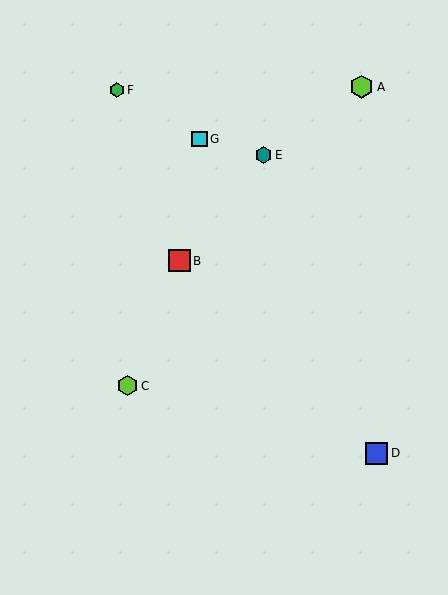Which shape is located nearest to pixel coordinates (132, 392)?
The lime hexagon (labeled C) at (127, 386) is nearest to that location.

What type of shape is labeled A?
Shape A is a lime hexagon.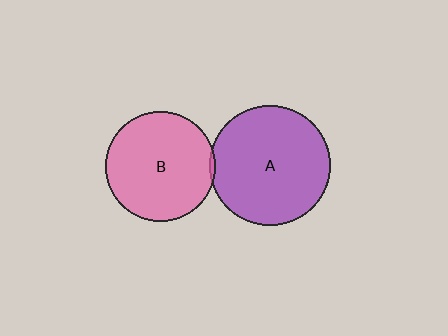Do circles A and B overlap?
Yes.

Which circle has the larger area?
Circle A (purple).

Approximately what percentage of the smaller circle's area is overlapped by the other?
Approximately 5%.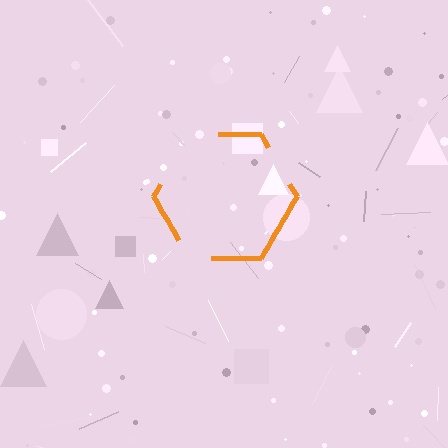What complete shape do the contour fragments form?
The contour fragments form a hexagon.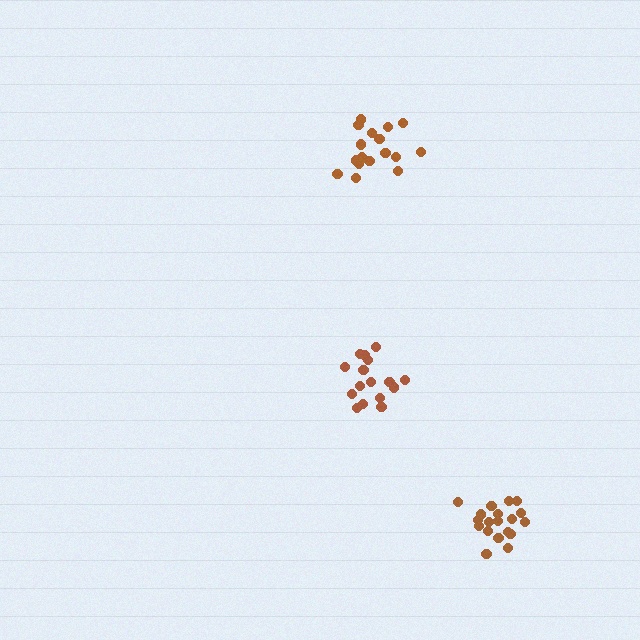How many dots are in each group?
Group 1: 17 dots, Group 2: 19 dots, Group 3: 16 dots (52 total).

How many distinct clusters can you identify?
There are 3 distinct clusters.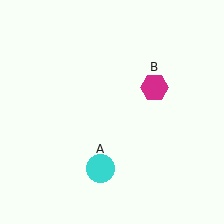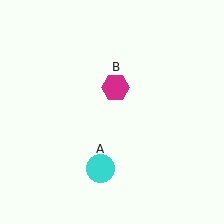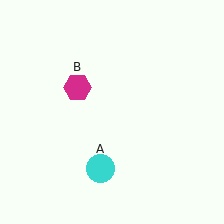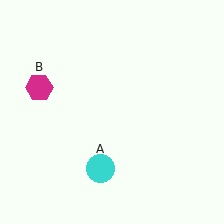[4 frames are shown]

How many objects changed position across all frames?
1 object changed position: magenta hexagon (object B).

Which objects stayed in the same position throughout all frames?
Cyan circle (object A) remained stationary.